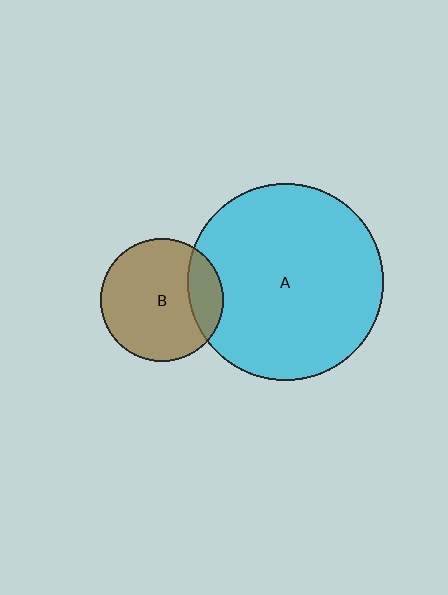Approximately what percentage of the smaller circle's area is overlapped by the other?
Approximately 20%.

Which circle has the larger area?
Circle A (cyan).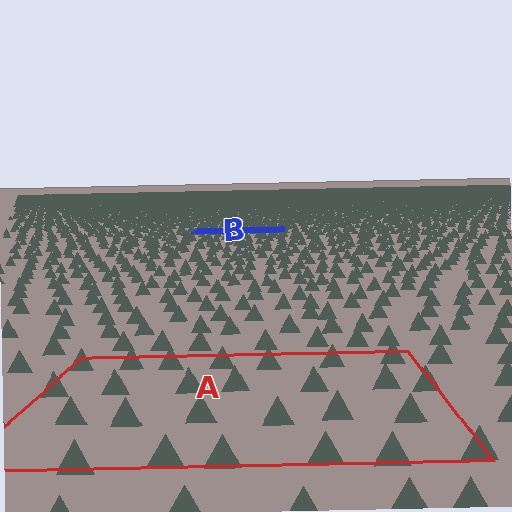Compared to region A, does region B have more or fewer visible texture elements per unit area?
Region B has more texture elements per unit area — they are packed more densely because it is farther away.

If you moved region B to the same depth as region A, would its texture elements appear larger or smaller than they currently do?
They would appear larger. At a closer depth, the same texture elements are projected at a bigger on-screen size.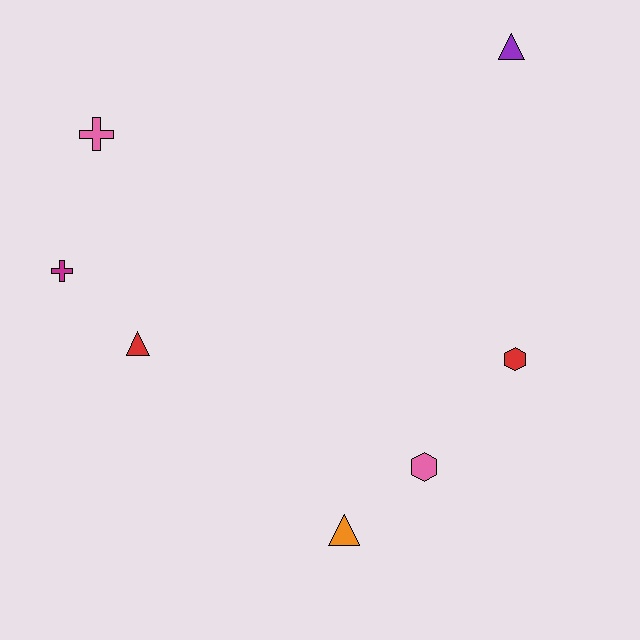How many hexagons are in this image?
There are 2 hexagons.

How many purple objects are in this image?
There is 1 purple object.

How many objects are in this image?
There are 7 objects.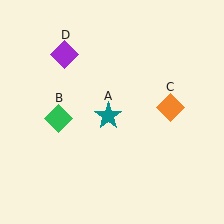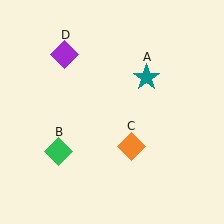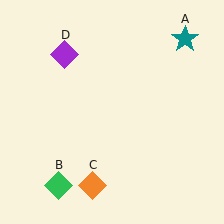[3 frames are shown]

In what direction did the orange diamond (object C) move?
The orange diamond (object C) moved down and to the left.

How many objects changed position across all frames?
3 objects changed position: teal star (object A), green diamond (object B), orange diamond (object C).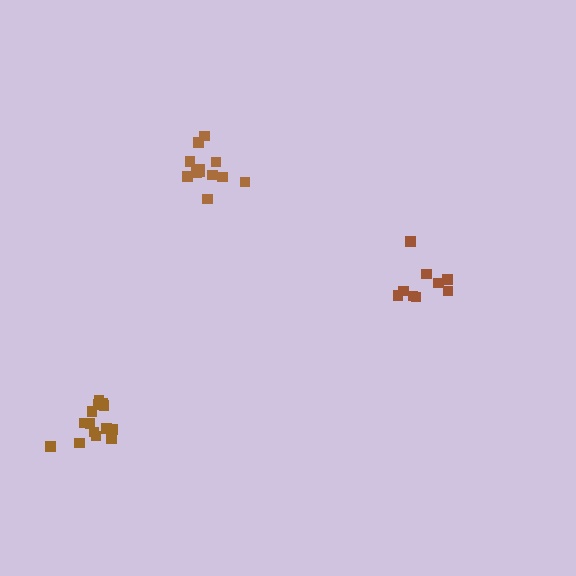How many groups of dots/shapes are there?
There are 3 groups.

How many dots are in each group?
Group 1: 12 dots, Group 2: 9 dots, Group 3: 14 dots (35 total).